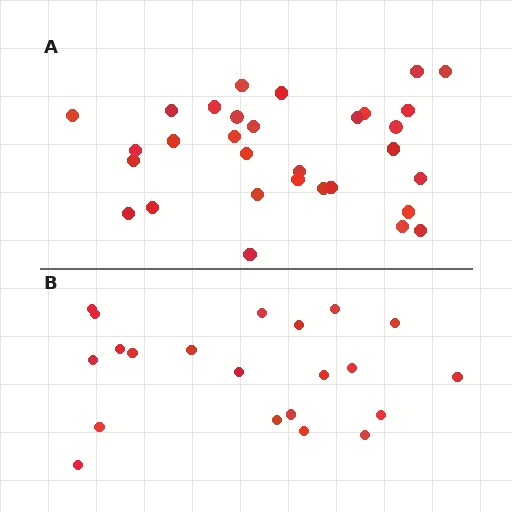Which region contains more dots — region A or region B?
Region A (the top region) has more dots.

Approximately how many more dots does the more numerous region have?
Region A has roughly 10 or so more dots than region B.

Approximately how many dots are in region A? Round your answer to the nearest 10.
About 30 dots. (The exact count is 31, which rounds to 30.)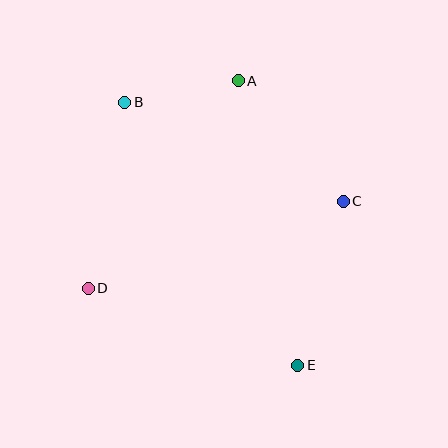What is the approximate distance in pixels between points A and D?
The distance between A and D is approximately 256 pixels.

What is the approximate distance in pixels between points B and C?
The distance between B and C is approximately 240 pixels.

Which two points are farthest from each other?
Points B and E are farthest from each other.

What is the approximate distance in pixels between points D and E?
The distance between D and E is approximately 223 pixels.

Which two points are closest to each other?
Points A and B are closest to each other.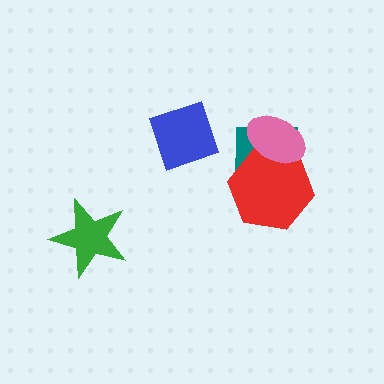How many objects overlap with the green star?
0 objects overlap with the green star.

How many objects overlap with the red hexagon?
2 objects overlap with the red hexagon.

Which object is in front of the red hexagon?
The pink ellipse is in front of the red hexagon.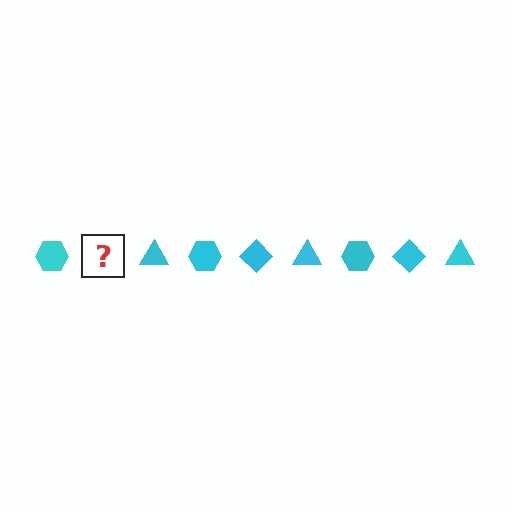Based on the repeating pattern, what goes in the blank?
The blank should be a cyan diamond.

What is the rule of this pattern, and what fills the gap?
The rule is that the pattern cycles through hexagon, diamond, triangle shapes in cyan. The gap should be filled with a cyan diamond.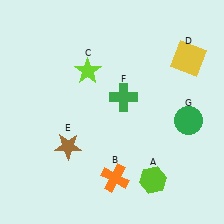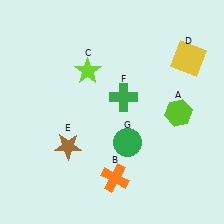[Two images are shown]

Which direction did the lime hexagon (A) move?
The lime hexagon (A) moved up.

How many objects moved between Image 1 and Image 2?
2 objects moved between the two images.